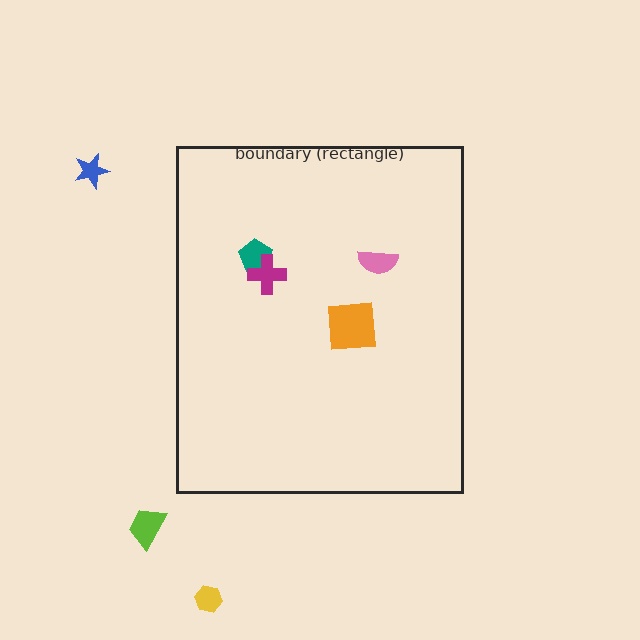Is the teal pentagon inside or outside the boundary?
Inside.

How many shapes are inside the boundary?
4 inside, 3 outside.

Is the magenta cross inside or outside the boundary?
Inside.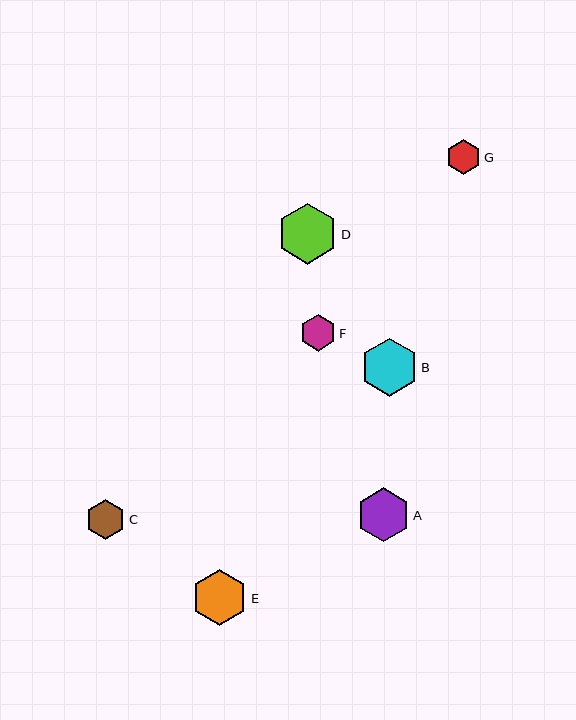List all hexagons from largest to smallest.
From largest to smallest: D, B, E, A, C, F, G.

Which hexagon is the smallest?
Hexagon G is the smallest with a size of approximately 34 pixels.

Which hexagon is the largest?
Hexagon D is the largest with a size of approximately 60 pixels.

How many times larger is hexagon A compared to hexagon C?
Hexagon A is approximately 1.4 times the size of hexagon C.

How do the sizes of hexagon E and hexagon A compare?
Hexagon E and hexagon A are approximately the same size.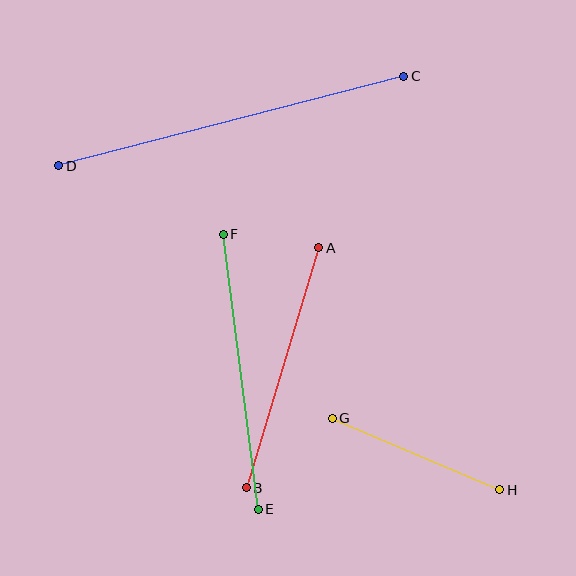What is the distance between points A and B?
The distance is approximately 251 pixels.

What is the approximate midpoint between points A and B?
The midpoint is at approximately (283, 368) pixels.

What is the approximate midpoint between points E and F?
The midpoint is at approximately (241, 372) pixels.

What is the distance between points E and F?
The distance is approximately 278 pixels.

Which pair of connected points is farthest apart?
Points C and D are farthest apart.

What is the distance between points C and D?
The distance is approximately 356 pixels.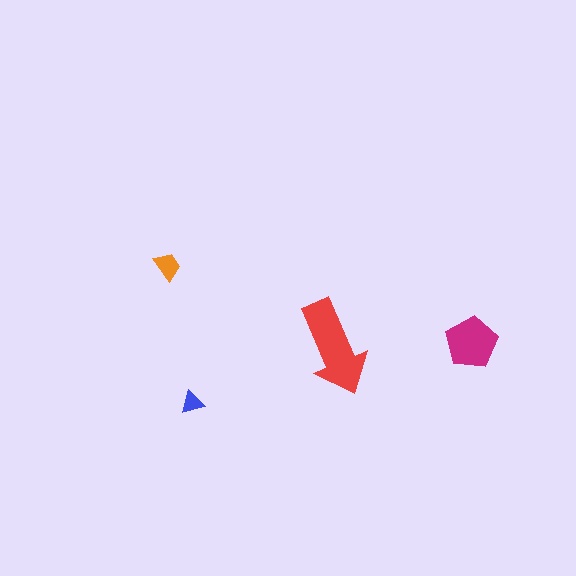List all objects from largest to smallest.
The red arrow, the magenta pentagon, the orange trapezoid, the blue triangle.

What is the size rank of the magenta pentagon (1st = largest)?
2nd.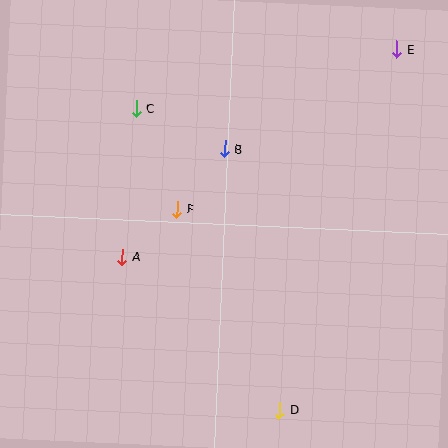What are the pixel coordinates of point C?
Point C is at (136, 108).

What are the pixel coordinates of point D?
Point D is at (280, 410).